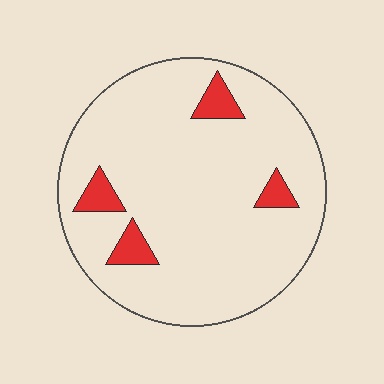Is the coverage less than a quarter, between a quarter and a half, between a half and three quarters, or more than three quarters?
Less than a quarter.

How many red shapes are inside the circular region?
4.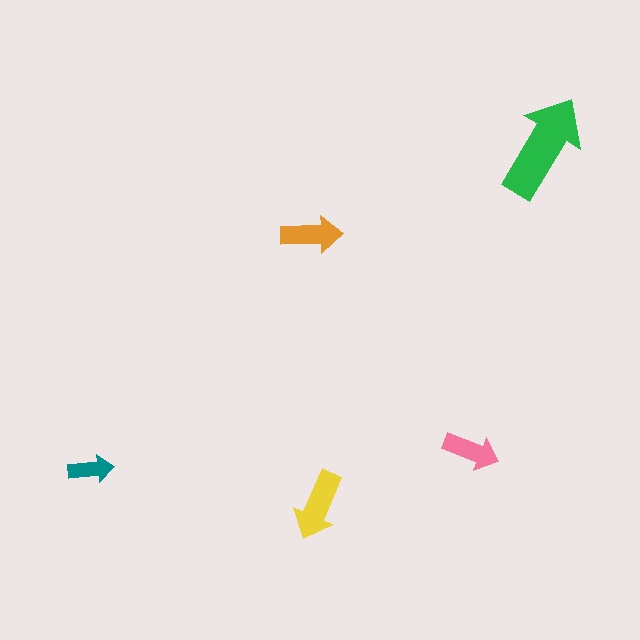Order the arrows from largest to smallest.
the green one, the yellow one, the orange one, the pink one, the teal one.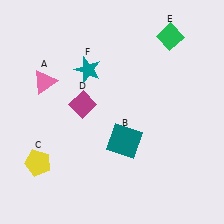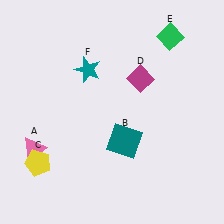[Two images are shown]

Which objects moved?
The objects that moved are: the pink triangle (A), the magenta diamond (D).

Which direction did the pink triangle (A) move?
The pink triangle (A) moved down.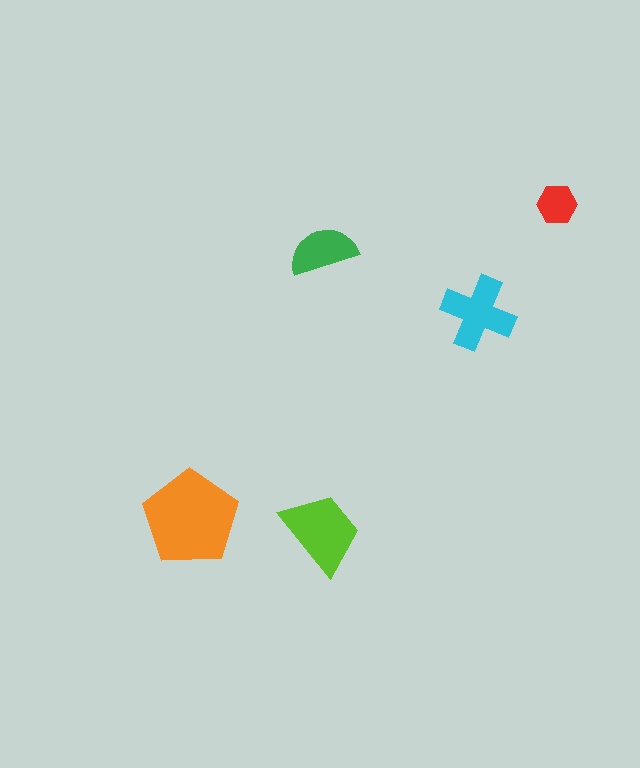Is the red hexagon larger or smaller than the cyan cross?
Smaller.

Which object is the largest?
The orange pentagon.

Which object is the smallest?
The red hexagon.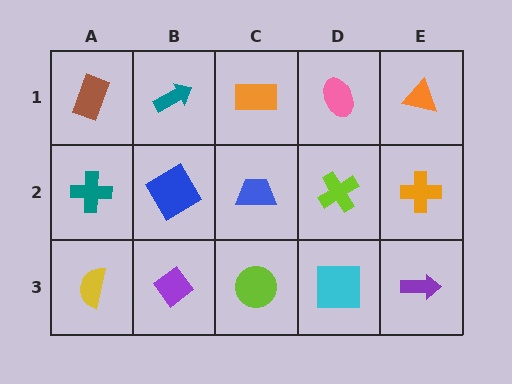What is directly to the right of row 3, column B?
A lime circle.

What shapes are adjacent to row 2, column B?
A teal arrow (row 1, column B), a purple diamond (row 3, column B), a teal cross (row 2, column A), a blue trapezoid (row 2, column C).